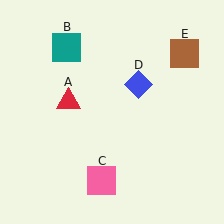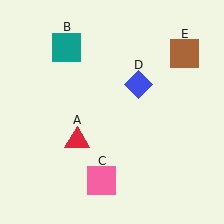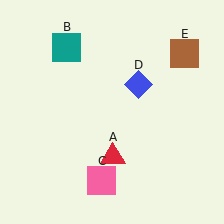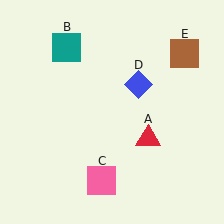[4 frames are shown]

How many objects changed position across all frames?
1 object changed position: red triangle (object A).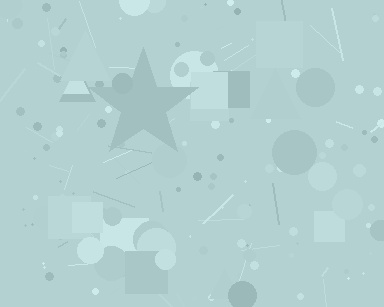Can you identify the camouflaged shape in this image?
The camouflaged shape is a star.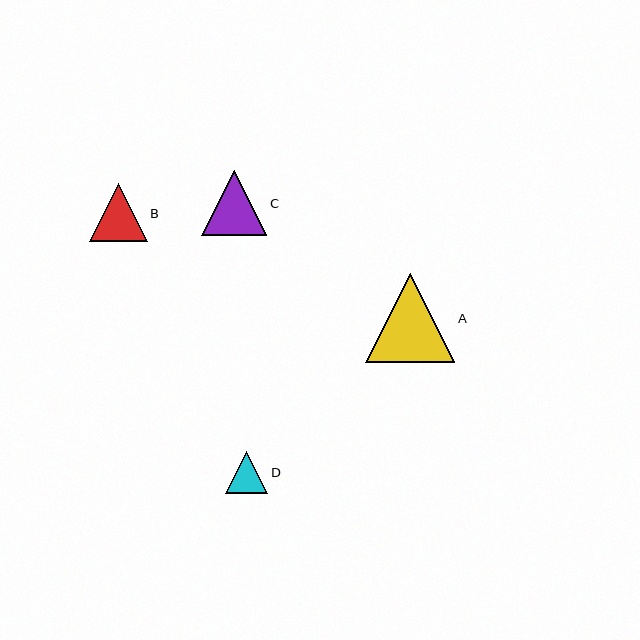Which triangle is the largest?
Triangle A is the largest with a size of approximately 89 pixels.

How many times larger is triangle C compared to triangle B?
Triangle C is approximately 1.1 times the size of triangle B.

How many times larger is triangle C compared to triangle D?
Triangle C is approximately 1.5 times the size of triangle D.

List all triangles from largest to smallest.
From largest to smallest: A, C, B, D.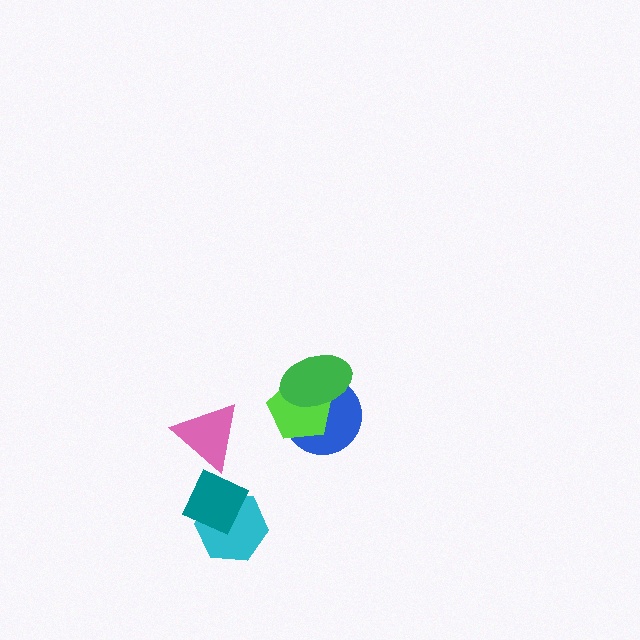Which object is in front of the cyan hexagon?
The teal diamond is in front of the cyan hexagon.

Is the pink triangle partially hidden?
No, no other shape covers it.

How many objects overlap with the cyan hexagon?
1 object overlaps with the cyan hexagon.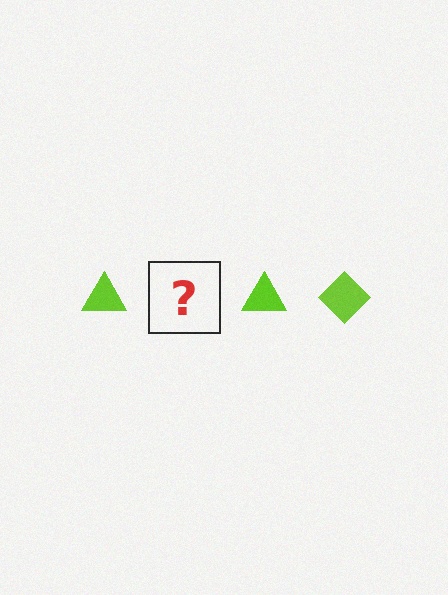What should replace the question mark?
The question mark should be replaced with a lime diamond.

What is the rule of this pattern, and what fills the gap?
The rule is that the pattern cycles through triangle, diamond shapes in lime. The gap should be filled with a lime diamond.